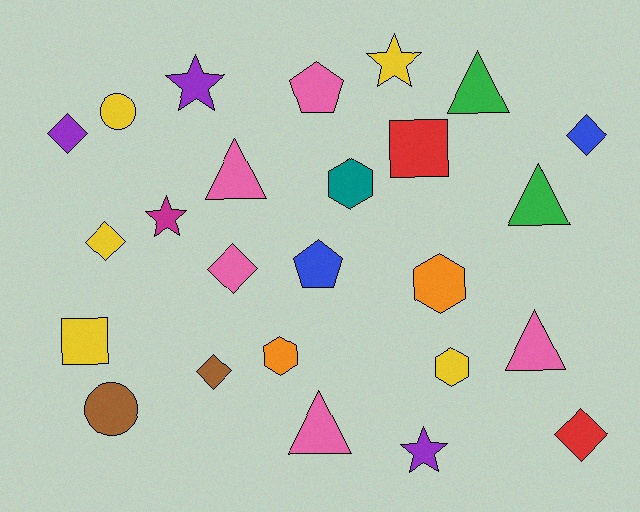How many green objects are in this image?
There are 2 green objects.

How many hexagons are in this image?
There are 4 hexagons.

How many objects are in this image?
There are 25 objects.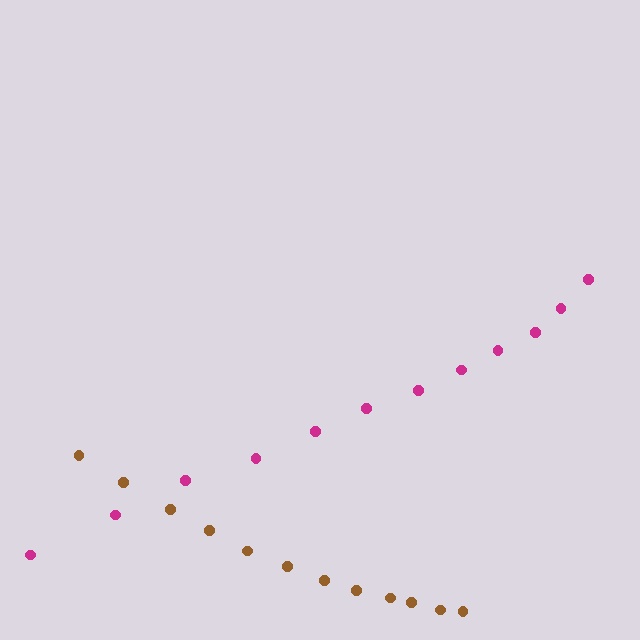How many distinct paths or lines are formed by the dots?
There are 2 distinct paths.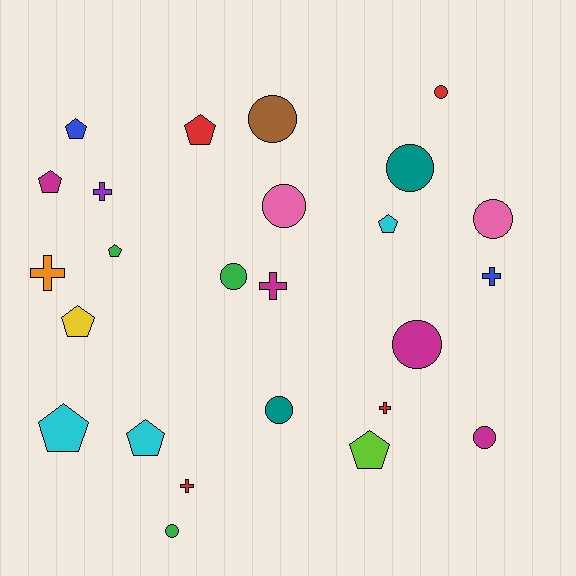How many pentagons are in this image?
There are 9 pentagons.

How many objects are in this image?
There are 25 objects.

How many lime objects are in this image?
There is 1 lime object.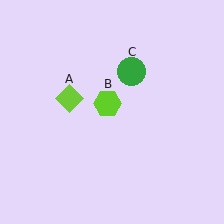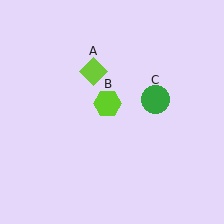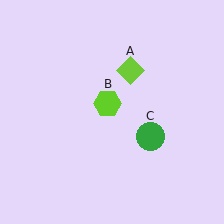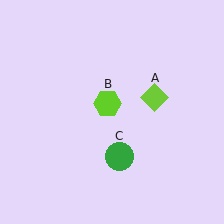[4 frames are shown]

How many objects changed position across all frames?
2 objects changed position: lime diamond (object A), green circle (object C).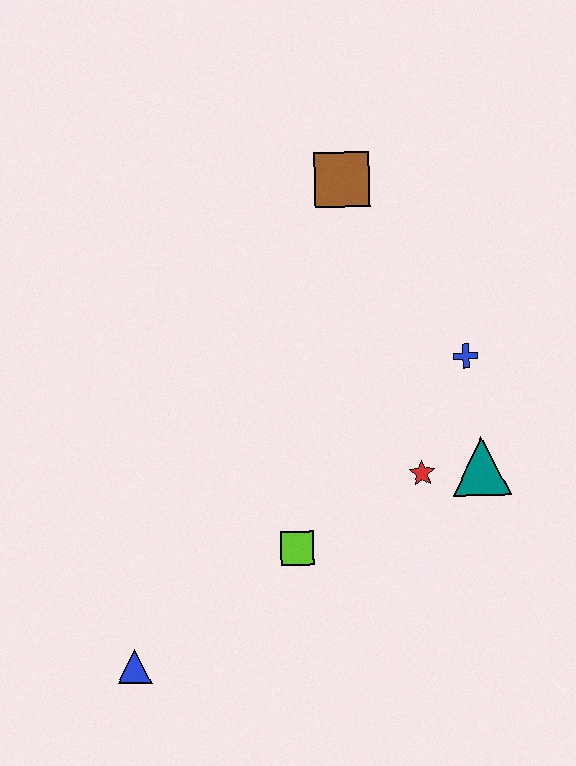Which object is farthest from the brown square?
The blue triangle is farthest from the brown square.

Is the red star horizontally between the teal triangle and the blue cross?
No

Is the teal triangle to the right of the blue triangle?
Yes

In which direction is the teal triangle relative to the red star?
The teal triangle is to the right of the red star.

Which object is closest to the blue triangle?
The lime square is closest to the blue triangle.